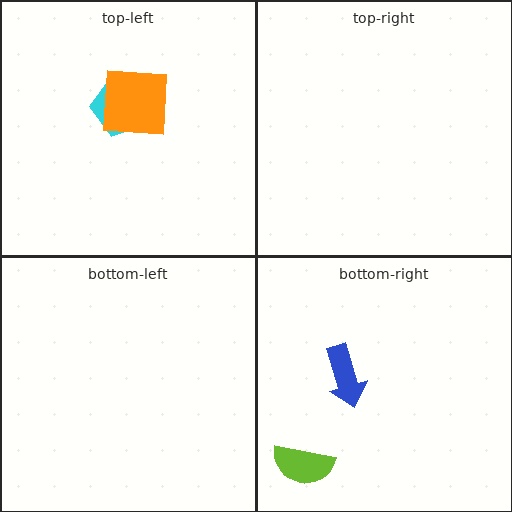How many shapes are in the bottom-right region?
2.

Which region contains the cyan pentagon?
The top-left region.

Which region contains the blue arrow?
The bottom-right region.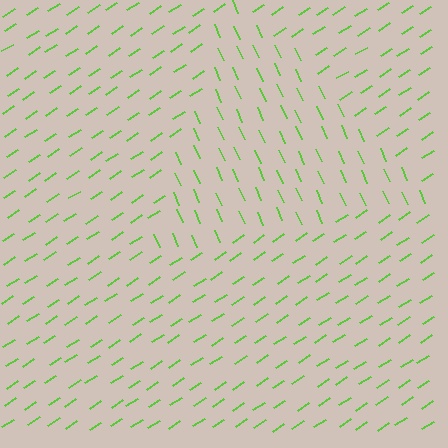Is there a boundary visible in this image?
Yes, there is a texture boundary formed by a change in line orientation.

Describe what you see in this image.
The image is filled with small lime line segments. A triangle region in the image has lines oriented differently from the surrounding lines, creating a visible texture boundary.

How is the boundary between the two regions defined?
The boundary is defined purely by a change in line orientation (approximately 80 degrees difference). All lines are the same color and thickness.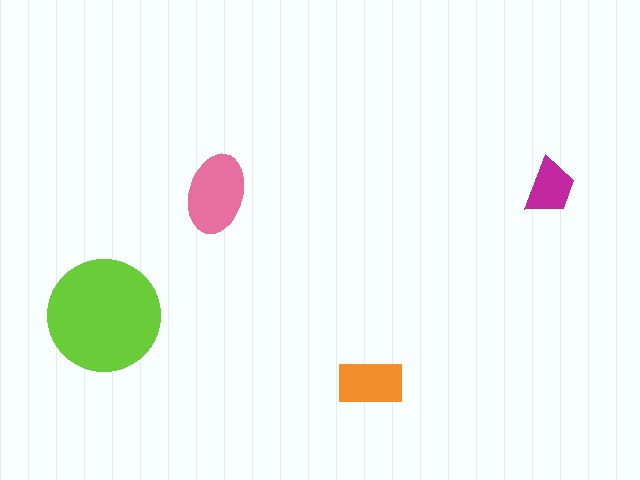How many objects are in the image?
There are 4 objects in the image.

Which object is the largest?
The lime circle.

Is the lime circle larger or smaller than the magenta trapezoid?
Larger.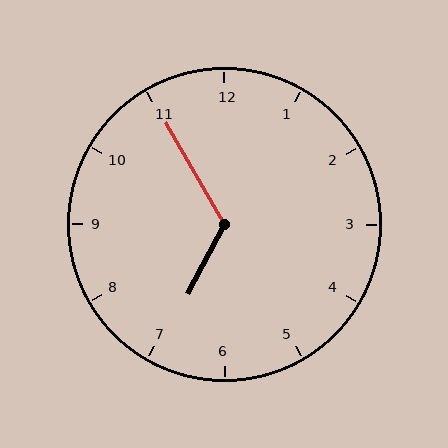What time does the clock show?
6:55.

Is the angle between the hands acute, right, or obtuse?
It is obtuse.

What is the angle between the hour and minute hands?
Approximately 122 degrees.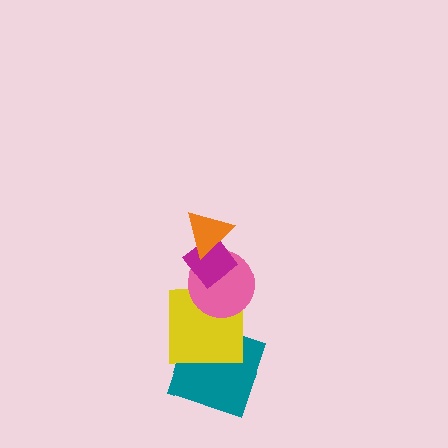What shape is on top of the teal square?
The yellow square is on top of the teal square.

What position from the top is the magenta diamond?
The magenta diamond is 2nd from the top.